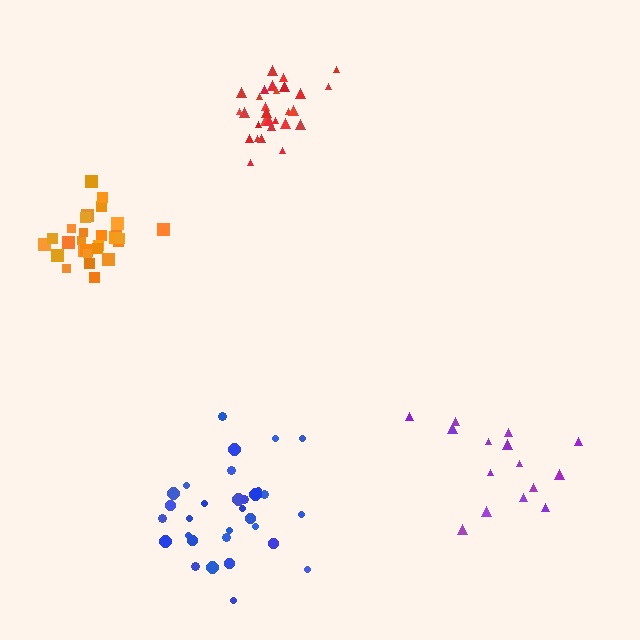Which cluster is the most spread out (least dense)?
Purple.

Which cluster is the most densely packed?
Orange.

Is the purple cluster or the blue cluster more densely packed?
Blue.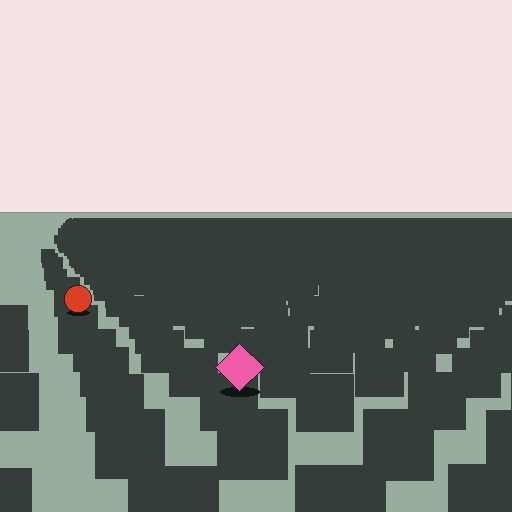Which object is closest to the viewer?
The pink diamond is closest. The texture marks near it are larger and more spread out.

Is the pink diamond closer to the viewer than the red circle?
Yes. The pink diamond is closer — you can tell from the texture gradient: the ground texture is coarser near it.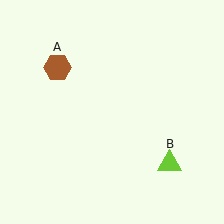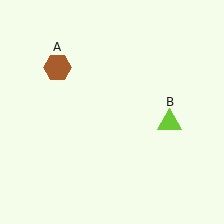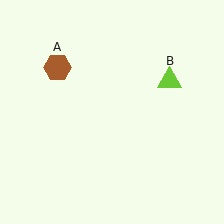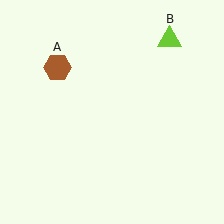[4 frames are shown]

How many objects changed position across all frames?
1 object changed position: lime triangle (object B).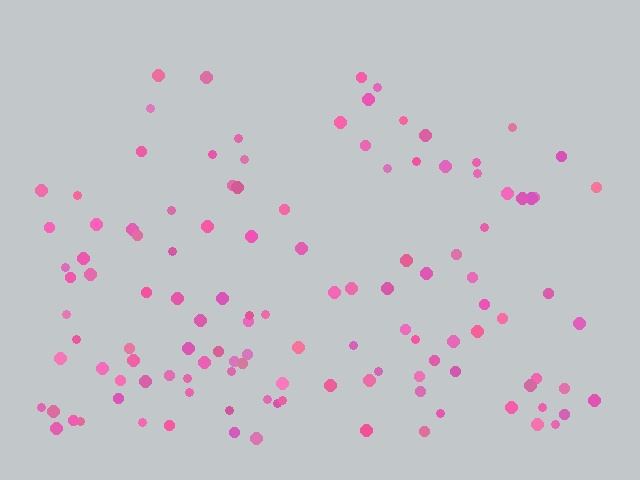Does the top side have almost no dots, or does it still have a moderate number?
Still a moderate number, just noticeably fewer than the bottom.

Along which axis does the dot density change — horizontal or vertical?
Vertical.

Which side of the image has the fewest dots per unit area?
The top.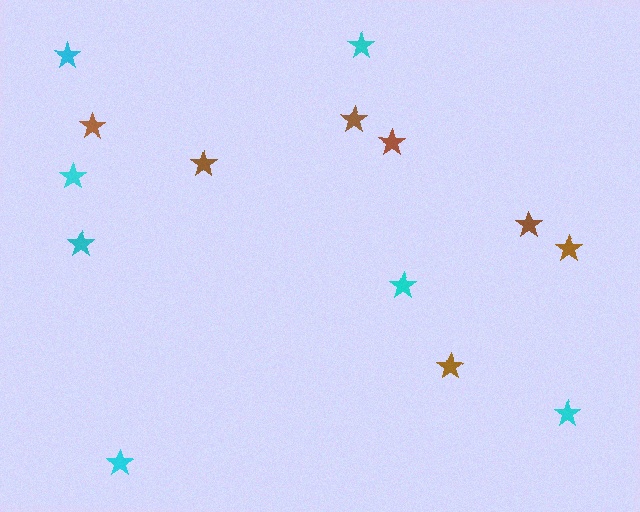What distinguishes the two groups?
There are 2 groups: one group of brown stars (7) and one group of cyan stars (7).